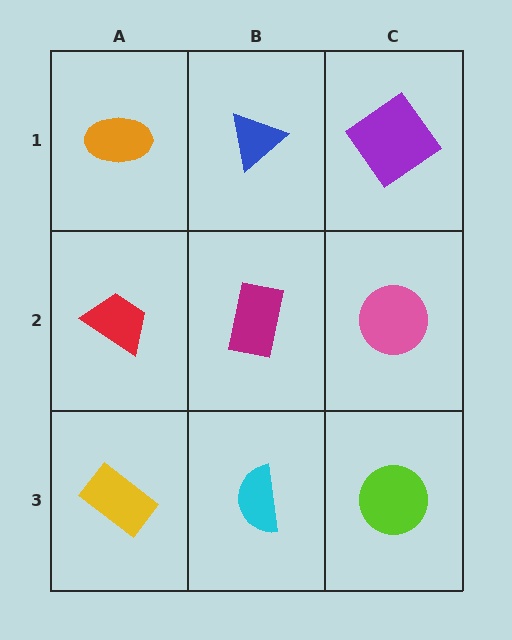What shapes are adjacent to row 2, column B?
A blue triangle (row 1, column B), a cyan semicircle (row 3, column B), a red trapezoid (row 2, column A), a pink circle (row 2, column C).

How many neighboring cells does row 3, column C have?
2.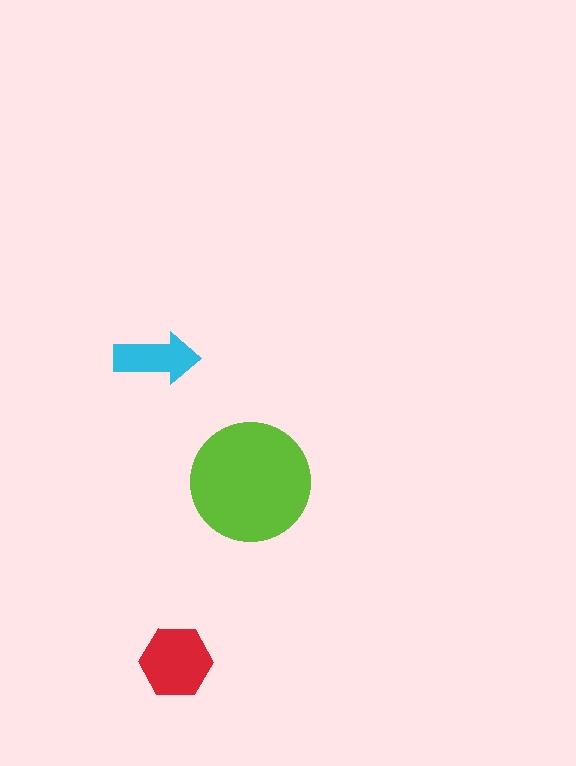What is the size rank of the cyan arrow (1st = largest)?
3rd.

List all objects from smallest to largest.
The cyan arrow, the red hexagon, the lime circle.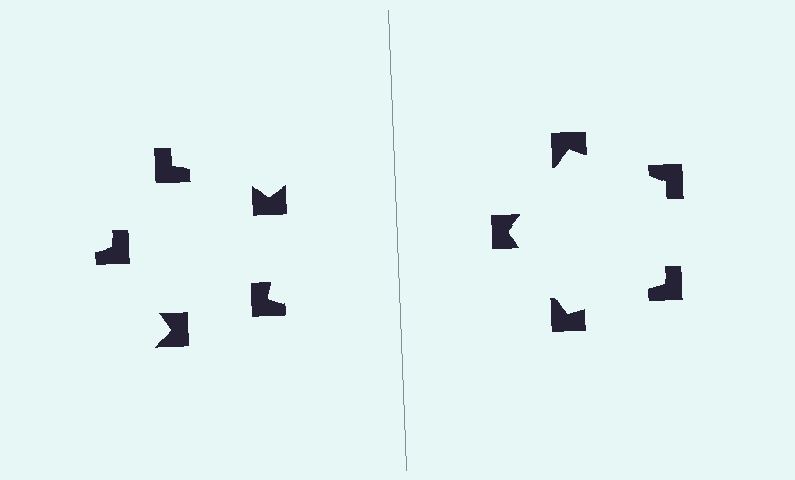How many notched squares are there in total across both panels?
10 — 5 on each side.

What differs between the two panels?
The notched squares are positioned identically on both sides; only the wedge orientations differ. On the right they align to a pentagon; on the left they are misaligned.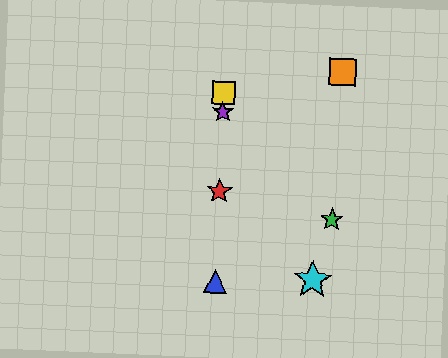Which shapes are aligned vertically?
The red star, the blue triangle, the yellow square, the purple star are aligned vertically.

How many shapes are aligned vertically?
4 shapes (the red star, the blue triangle, the yellow square, the purple star) are aligned vertically.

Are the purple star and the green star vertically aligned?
No, the purple star is at x≈223 and the green star is at x≈332.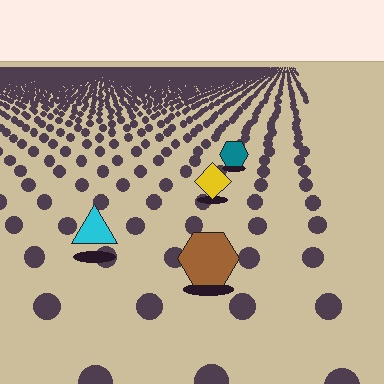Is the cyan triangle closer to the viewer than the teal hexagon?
Yes. The cyan triangle is closer — you can tell from the texture gradient: the ground texture is coarser near it.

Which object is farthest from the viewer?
The teal hexagon is farthest from the viewer. It appears smaller and the ground texture around it is denser.